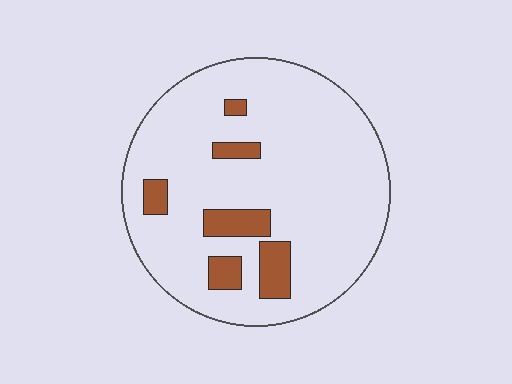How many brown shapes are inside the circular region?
6.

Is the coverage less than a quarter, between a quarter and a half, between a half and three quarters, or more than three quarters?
Less than a quarter.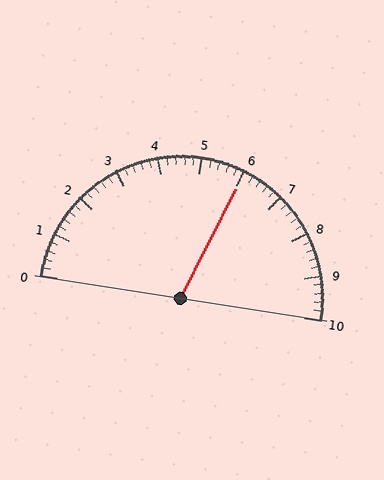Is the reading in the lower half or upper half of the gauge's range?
The reading is in the upper half of the range (0 to 10).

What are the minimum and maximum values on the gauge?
The gauge ranges from 0 to 10.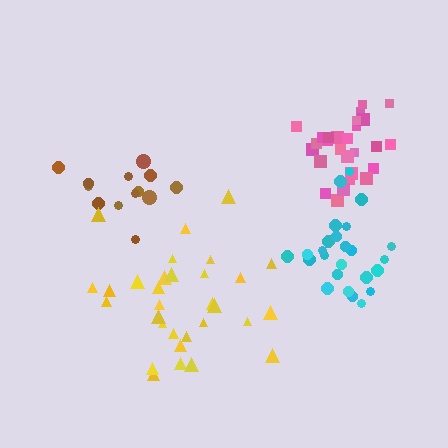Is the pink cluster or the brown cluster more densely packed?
Pink.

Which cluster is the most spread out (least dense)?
Yellow.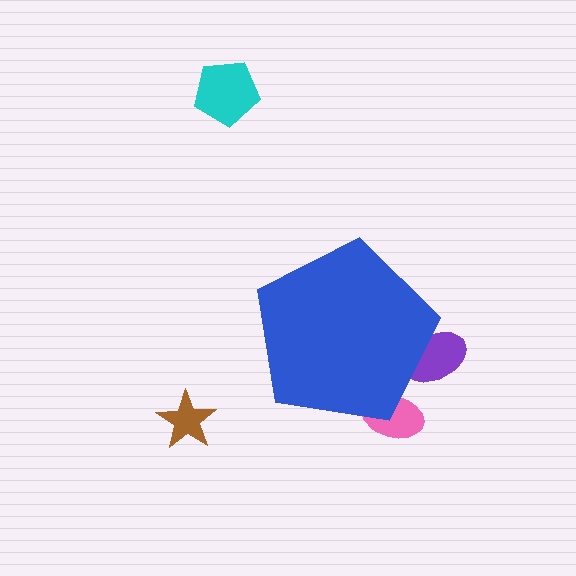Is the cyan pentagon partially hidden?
No, the cyan pentagon is fully visible.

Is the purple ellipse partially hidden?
Yes, the purple ellipse is partially hidden behind the blue pentagon.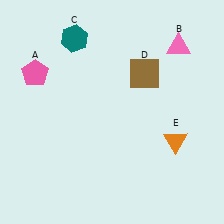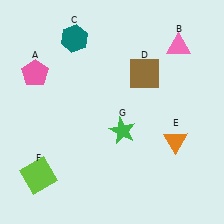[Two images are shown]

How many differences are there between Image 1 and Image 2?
There are 2 differences between the two images.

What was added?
A lime square (F), a green star (G) were added in Image 2.